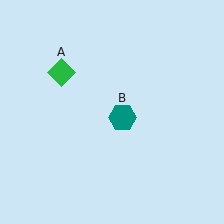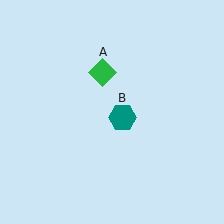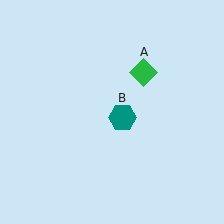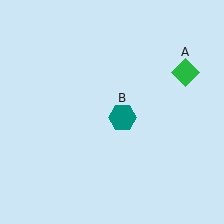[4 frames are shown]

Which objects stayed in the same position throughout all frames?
Teal hexagon (object B) remained stationary.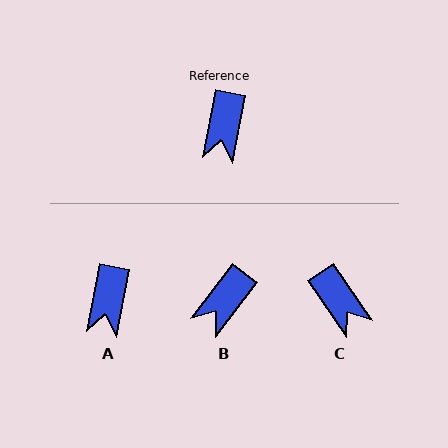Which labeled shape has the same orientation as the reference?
A.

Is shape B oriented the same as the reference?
No, it is off by about 25 degrees.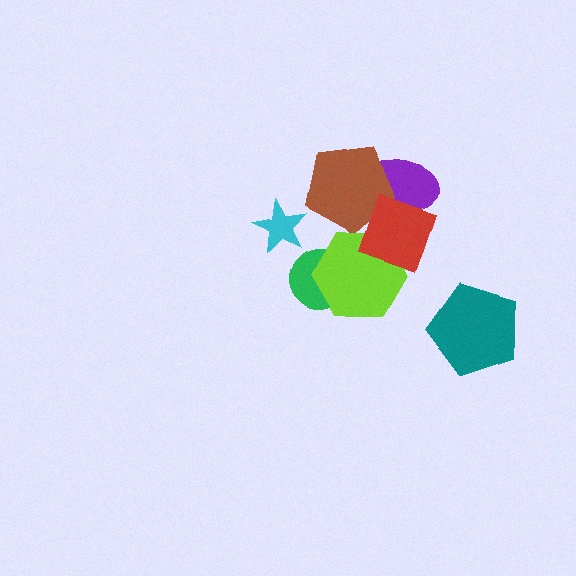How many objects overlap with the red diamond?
3 objects overlap with the red diamond.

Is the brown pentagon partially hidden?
Yes, it is partially covered by another shape.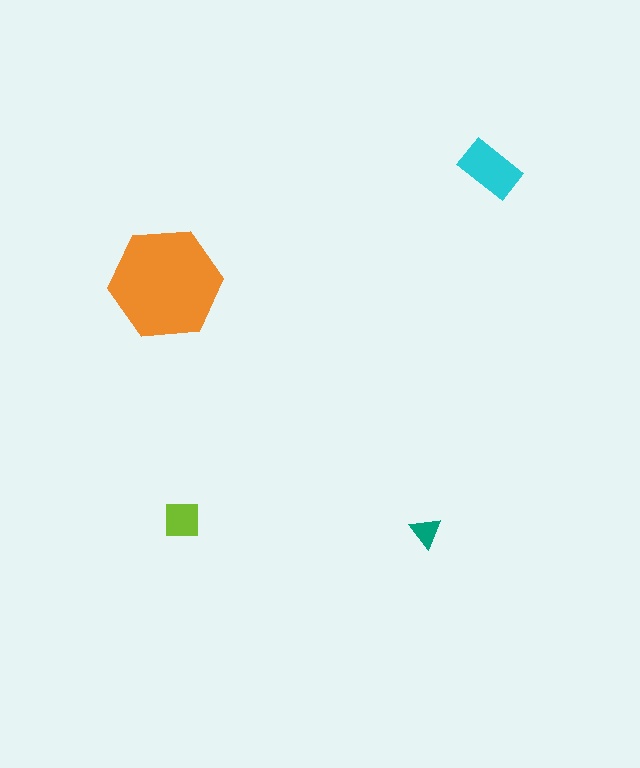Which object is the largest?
The orange hexagon.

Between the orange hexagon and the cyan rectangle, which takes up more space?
The orange hexagon.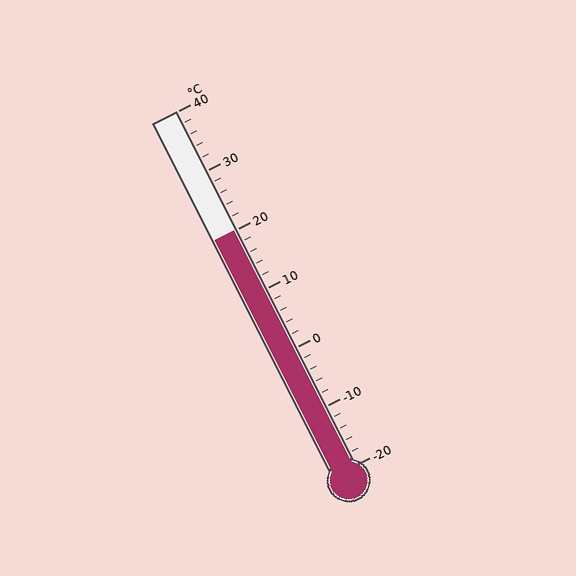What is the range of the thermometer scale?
The thermometer scale ranges from -20°C to 40°C.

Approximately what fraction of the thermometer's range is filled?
The thermometer is filled to approximately 65% of its range.